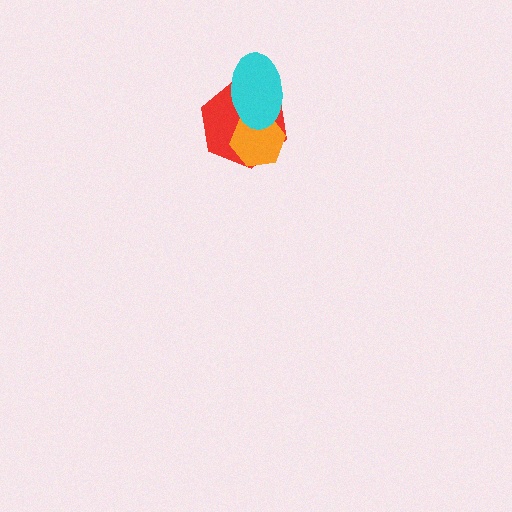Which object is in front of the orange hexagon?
The cyan ellipse is in front of the orange hexagon.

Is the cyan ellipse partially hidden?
No, no other shape covers it.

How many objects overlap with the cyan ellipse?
2 objects overlap with the cyan ellipse.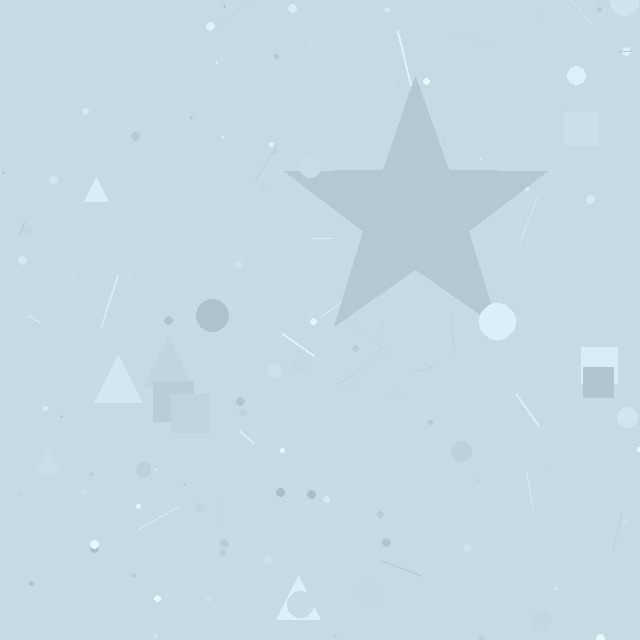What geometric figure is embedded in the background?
A star is embedded in the background.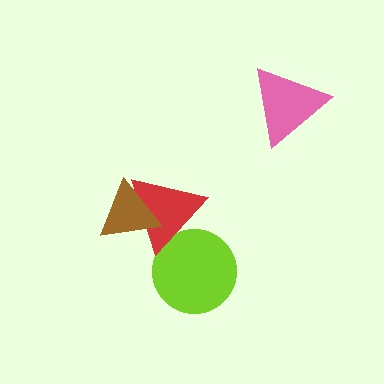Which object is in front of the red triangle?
The brown triangle is in front of the red triangle.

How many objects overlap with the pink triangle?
0 objects overlap with the pink triangle.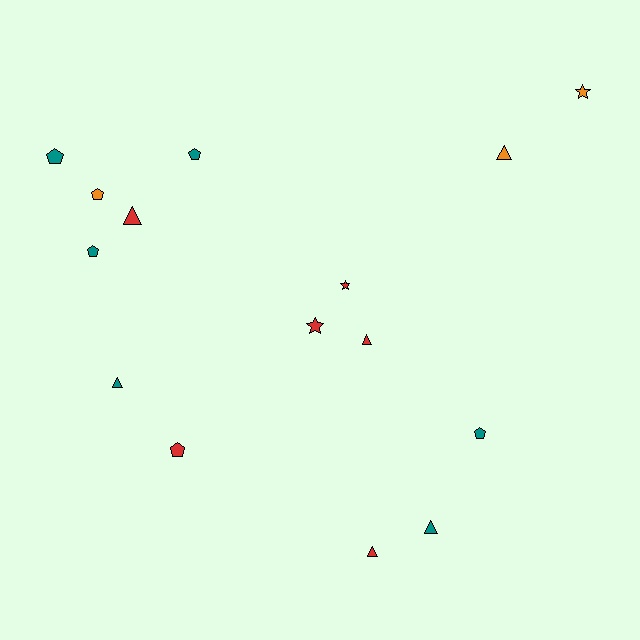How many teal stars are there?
There are no teal stars.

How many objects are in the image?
There are 15 objects.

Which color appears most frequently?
Red, with 6 objects.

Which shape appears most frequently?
Triangle, with 6 objects.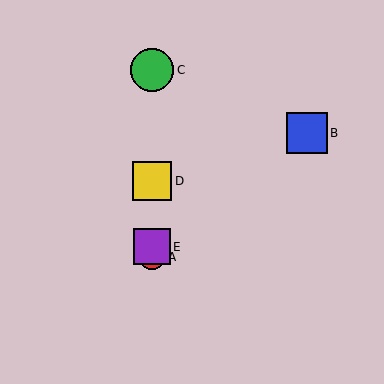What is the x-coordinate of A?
Object A is at x≈152.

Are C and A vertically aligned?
Yes, both are at x≈152.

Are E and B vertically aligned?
No, E is at x≈152 and B is at x≈307.